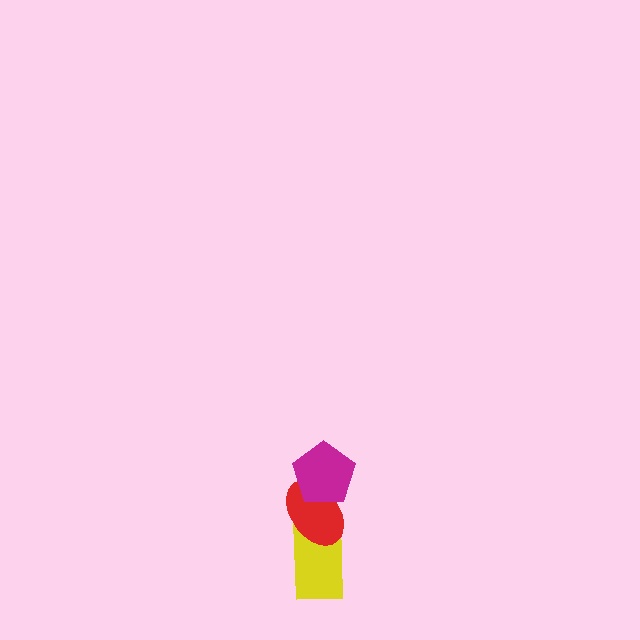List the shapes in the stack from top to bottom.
From top to bottom: the magenta pentagon, the red ellipse, the yellow rectangle.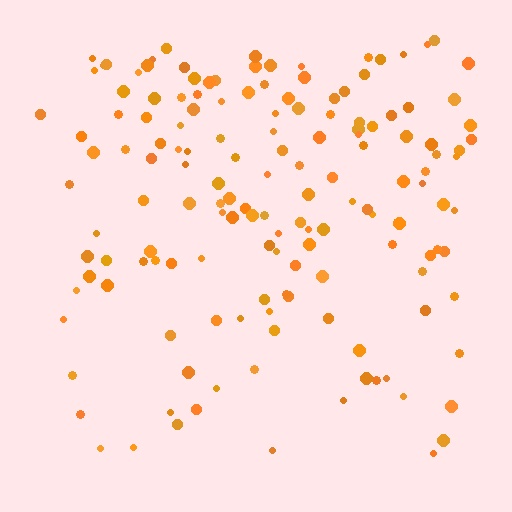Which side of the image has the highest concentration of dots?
The top.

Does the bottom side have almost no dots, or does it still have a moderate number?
Still a moderate number, just noticeably fewer than the top.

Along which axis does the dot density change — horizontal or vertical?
Vertical.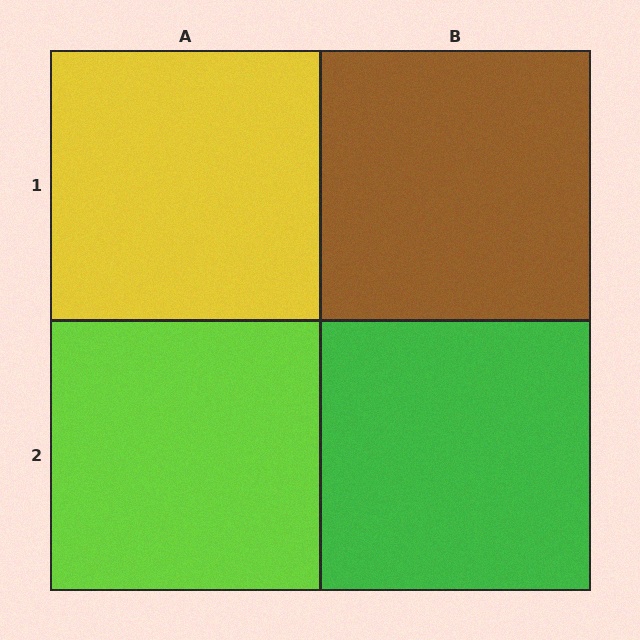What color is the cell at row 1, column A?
Yellow.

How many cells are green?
1 cell is green.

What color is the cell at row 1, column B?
Brown.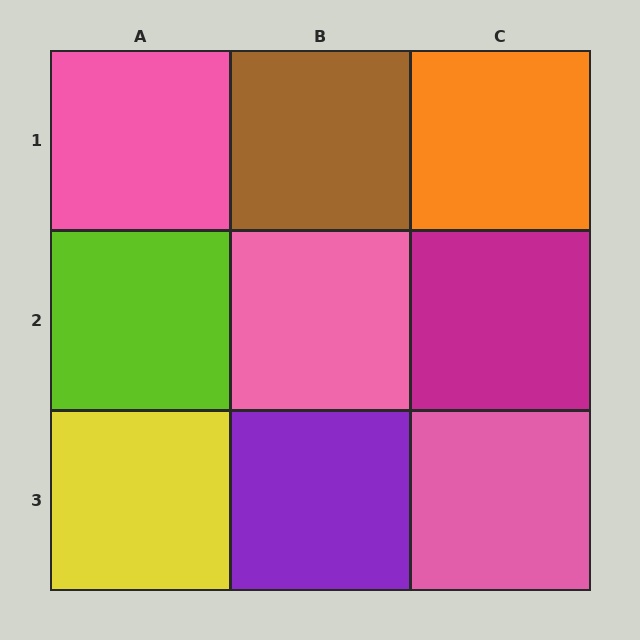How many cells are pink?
3 cells are pink.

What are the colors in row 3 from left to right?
Yellow, purple, pink.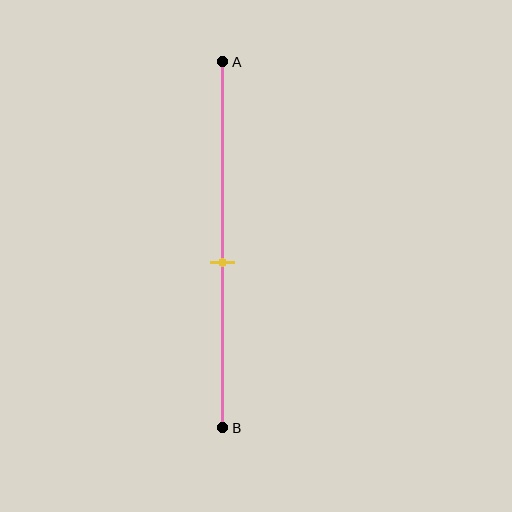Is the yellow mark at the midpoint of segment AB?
No, the mark is at about 55% from A, not at the 50% midpoint.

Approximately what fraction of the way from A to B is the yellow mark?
The yellow mark is approximately 55% of the way from A to B.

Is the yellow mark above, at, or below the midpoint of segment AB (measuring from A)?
The yellow mark is below the midpoint of segment AB.